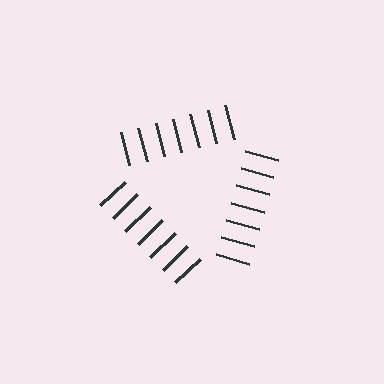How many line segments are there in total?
21 — 7 along each of the 3 edges.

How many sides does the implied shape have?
3 sides — the line-ends trace a triangle.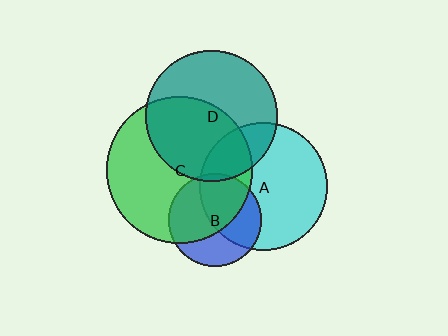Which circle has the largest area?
Circle C (green).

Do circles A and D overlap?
Yes.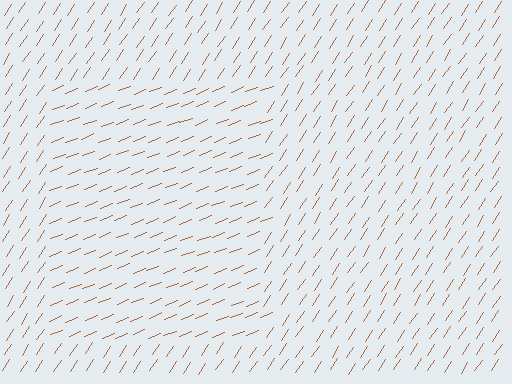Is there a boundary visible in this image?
Yes, there is a texture boundary formed by a change in line orientation.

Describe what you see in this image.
The image is filled with small brown line segments. A rectangle region in the image has lines oriented differently from the surrounding lines, creating a visible texture boundary.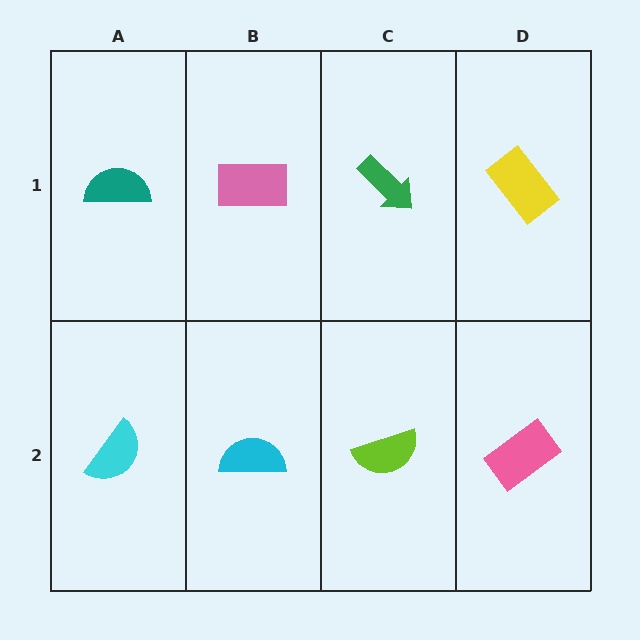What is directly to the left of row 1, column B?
A teal semicircle.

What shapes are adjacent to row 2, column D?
A yellow rectangle (row 1, column D), a lime semicircle (row 2, column C).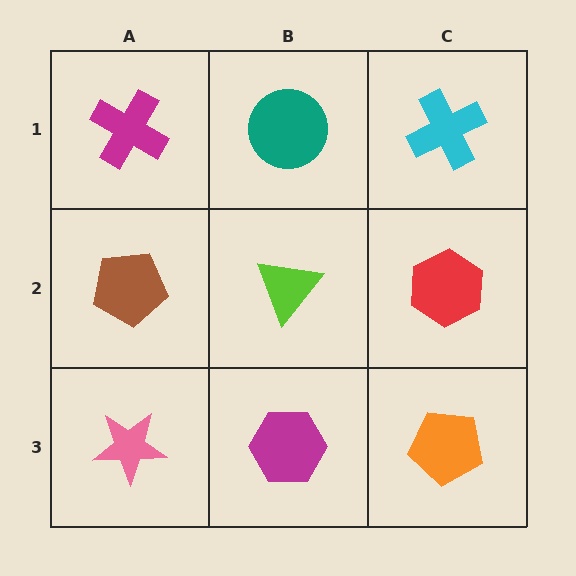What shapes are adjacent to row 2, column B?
A teal circle (row 1, column B), a magenta hexagon (row 3, column B), a brown pentagon (row 2, column A), a red hexagon (row 2, column C).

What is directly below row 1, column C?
A red hexagon.